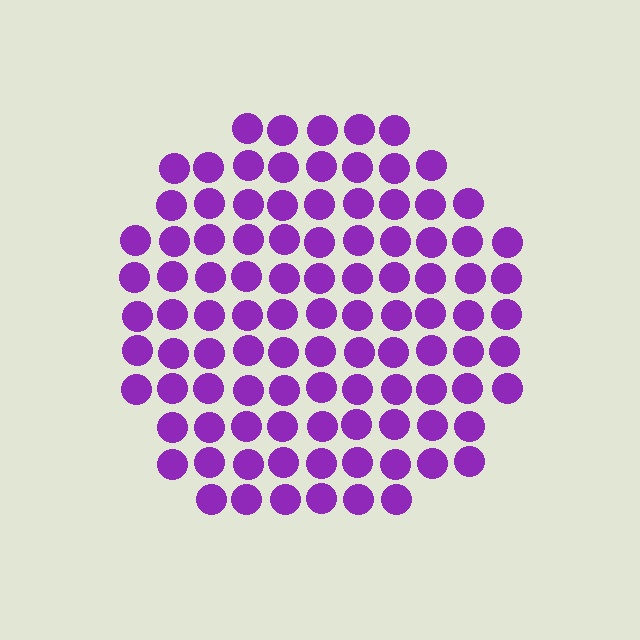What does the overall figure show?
The overall figure shows a circle.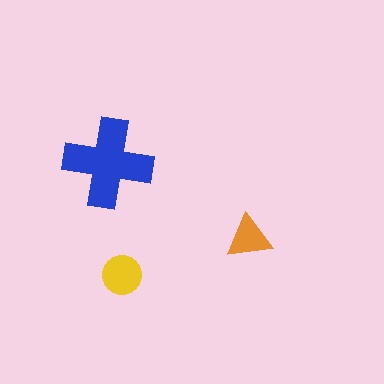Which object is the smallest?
The orange triangle.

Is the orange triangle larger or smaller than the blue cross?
Smaller.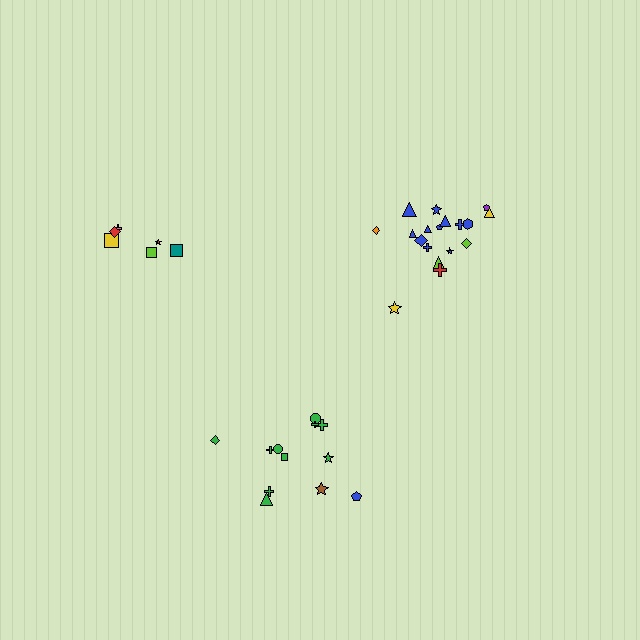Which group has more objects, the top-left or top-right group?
The top-right group.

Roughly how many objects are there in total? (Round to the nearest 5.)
Roughly 35 objects in total.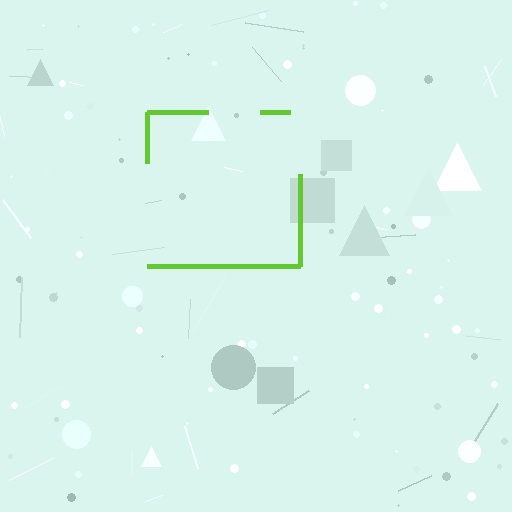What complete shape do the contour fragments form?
The contour fragments form a square.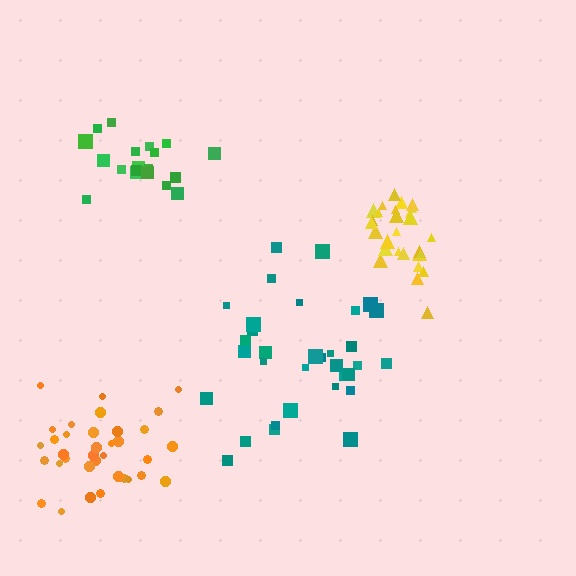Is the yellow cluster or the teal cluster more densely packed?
Yellow.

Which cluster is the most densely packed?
Yellow.